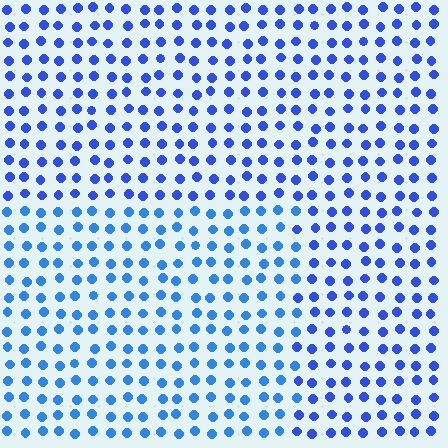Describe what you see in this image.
The image is filled with small blue elements in a uniform arrangement. A rectangle-shaped region is visible where the elements are tinted to a slightly different hue, forming a subtle color boundary.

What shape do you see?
I see a rectangle.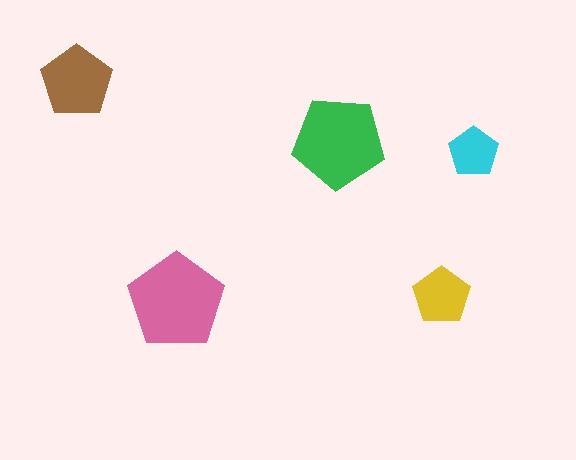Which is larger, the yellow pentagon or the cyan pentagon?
The yellow one.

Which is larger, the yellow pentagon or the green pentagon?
The green one.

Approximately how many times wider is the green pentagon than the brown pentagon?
About 1.5 times wider.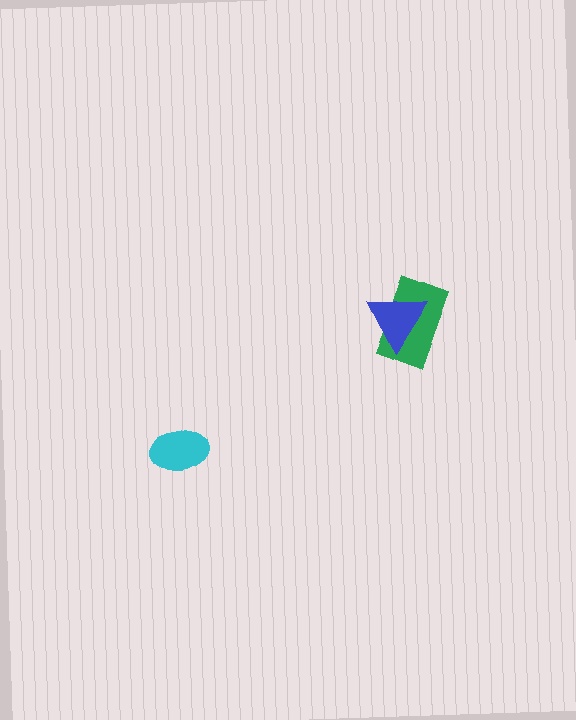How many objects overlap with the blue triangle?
1 object overlaps with the blue triangle.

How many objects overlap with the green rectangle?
1 object overlaps with the green rectangle.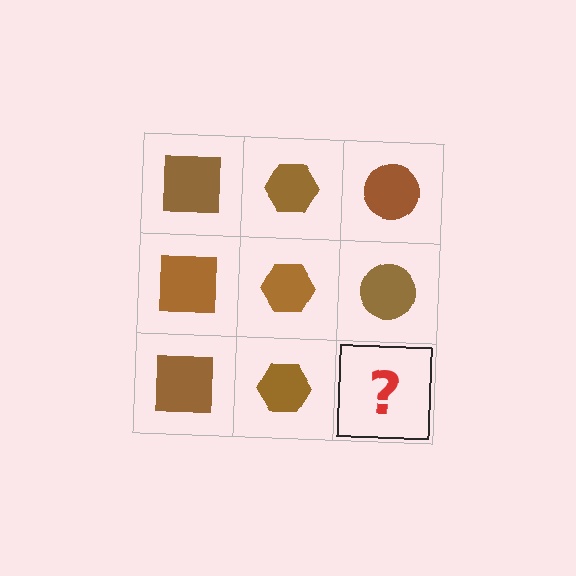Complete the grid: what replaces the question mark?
The question mark should be replaced with a brown circle.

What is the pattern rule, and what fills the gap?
The rule is that each column has a consistent shape. The gap should be filled with a brown circle.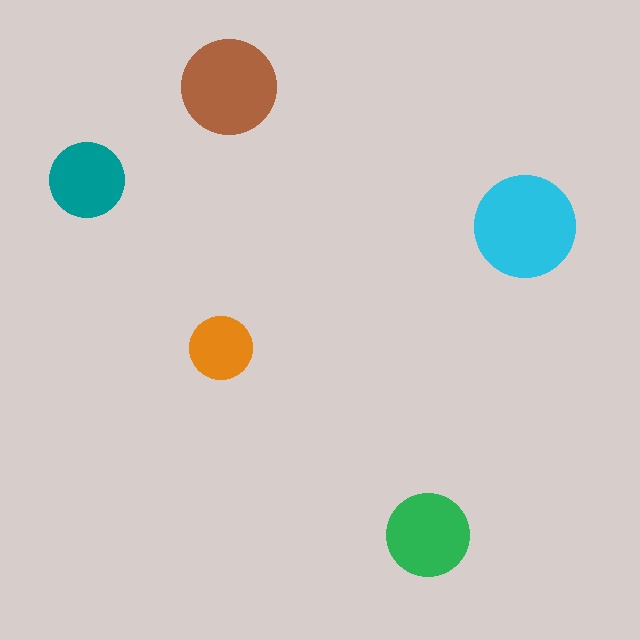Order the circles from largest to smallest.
the cyan one, the brown one, the green one, the teal one, the orange one.